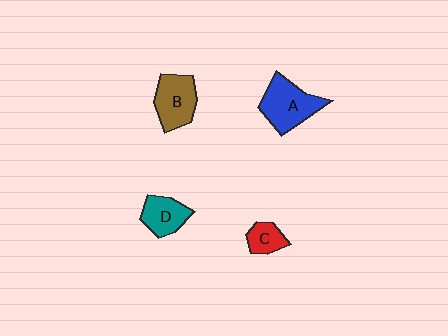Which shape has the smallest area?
Shape C (red).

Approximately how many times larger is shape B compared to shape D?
Approximately 1.3 times.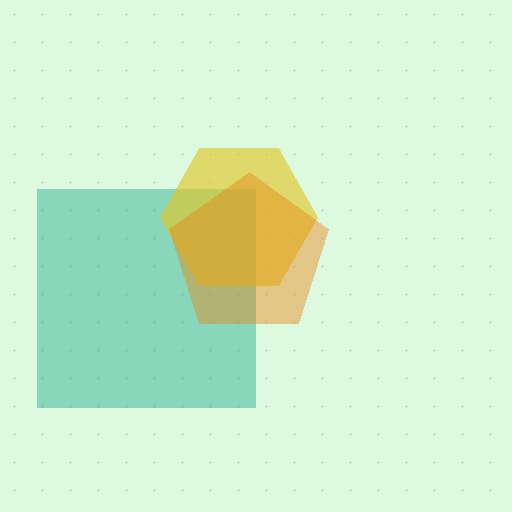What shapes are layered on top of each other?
The layered shapes are: a teal square, a yellow hexagon, an orange pentagon.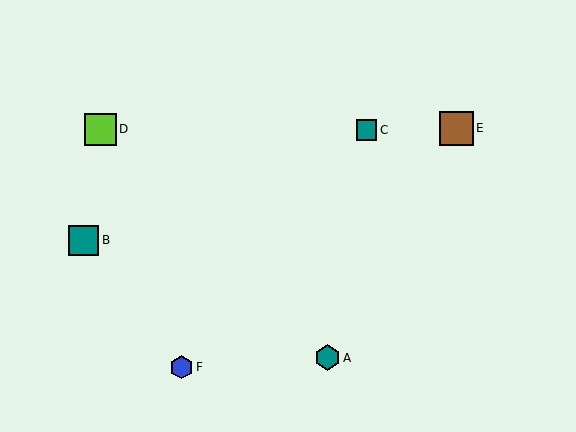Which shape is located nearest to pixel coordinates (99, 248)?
The teal square (labeled B) at (84, 240) is nearest to that location.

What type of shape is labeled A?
Shape A is a teal hexagon.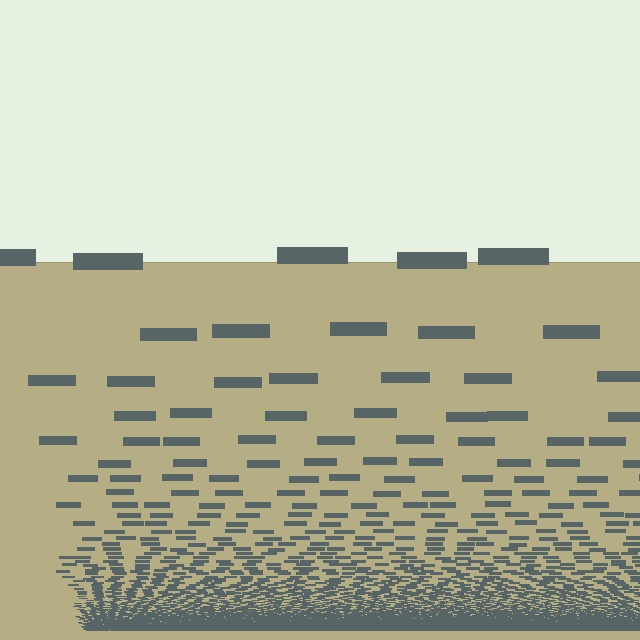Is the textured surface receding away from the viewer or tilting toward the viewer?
The surface appears to tilt toward the viewer. Texture elements get larger and sparser toward the top.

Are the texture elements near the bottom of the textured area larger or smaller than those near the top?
Smaller. The gradient is inverted — elements near the bottom are smaller and denser.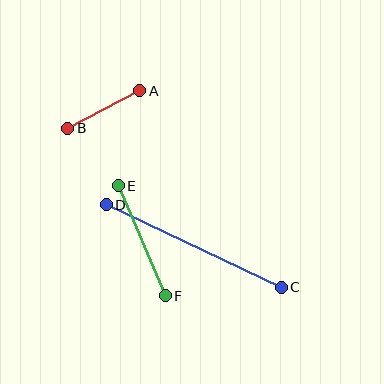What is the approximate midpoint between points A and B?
The midpoint is at approximately (104, 109) pixels.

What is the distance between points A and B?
The distance is approximately 81 pixels.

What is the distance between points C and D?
The distance is approximately 193 pixels.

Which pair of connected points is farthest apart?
Points C and D are farthest apart.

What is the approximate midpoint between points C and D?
The midpoint is at approximately (194, 246) pixels.